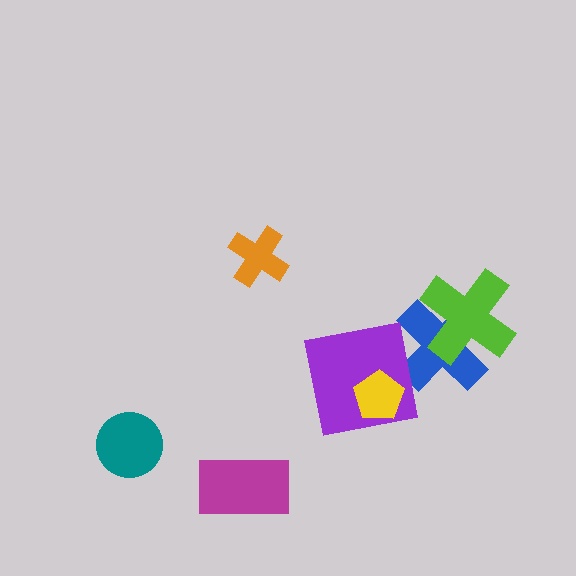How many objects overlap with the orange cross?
0 objects overlap with the orange cross.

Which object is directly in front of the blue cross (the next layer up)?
The lime cross is directly in front of the blue cross.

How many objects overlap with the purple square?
2 objects overlap with the purple square.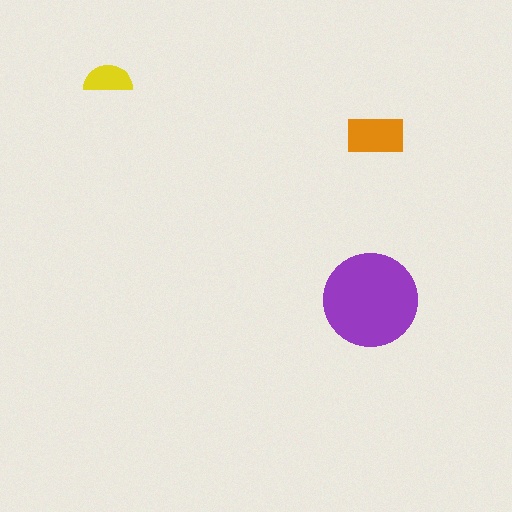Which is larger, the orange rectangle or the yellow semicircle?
The orange rectangle.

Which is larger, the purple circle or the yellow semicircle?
The purple circle.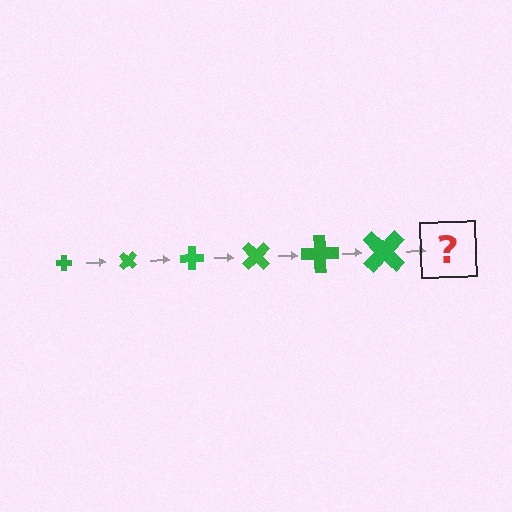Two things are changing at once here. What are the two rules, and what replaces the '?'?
The two rules are that the cross grows larger each step and it rotates 45 degrees each step. The '?' should be a cross, larger than the previous one and rotated 270 degrees from the start.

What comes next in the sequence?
The next element should be a cross, larger than the previous one and rotated 270 degrees from the start.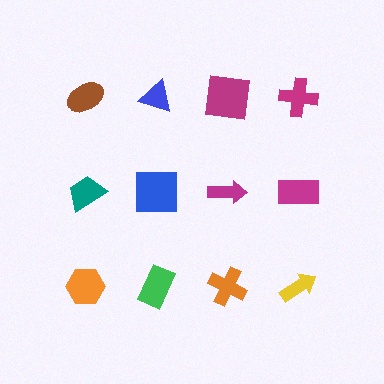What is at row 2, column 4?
A magenta rectangle.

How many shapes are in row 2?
4 shapes.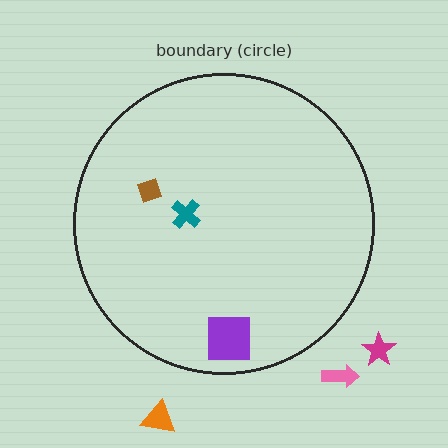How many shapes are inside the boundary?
3 inside, 3 outside.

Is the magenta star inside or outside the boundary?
Outside.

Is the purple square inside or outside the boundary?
Inside.